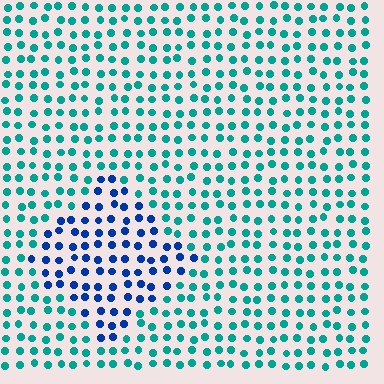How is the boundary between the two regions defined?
The boundary is defined purely by a slight shift in hue (about 46 degrees). Spacing, size, and orientation are identical on both sides.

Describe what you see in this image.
The image is filled with small teal elements in a uniform arrangement. A diamond-shaped region is visible where the elements are tinted to a slightly different hue, forming a subtle color boundary.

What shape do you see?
I see a diamond.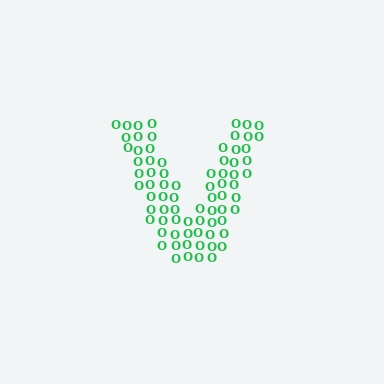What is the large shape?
The large shape is the letter V.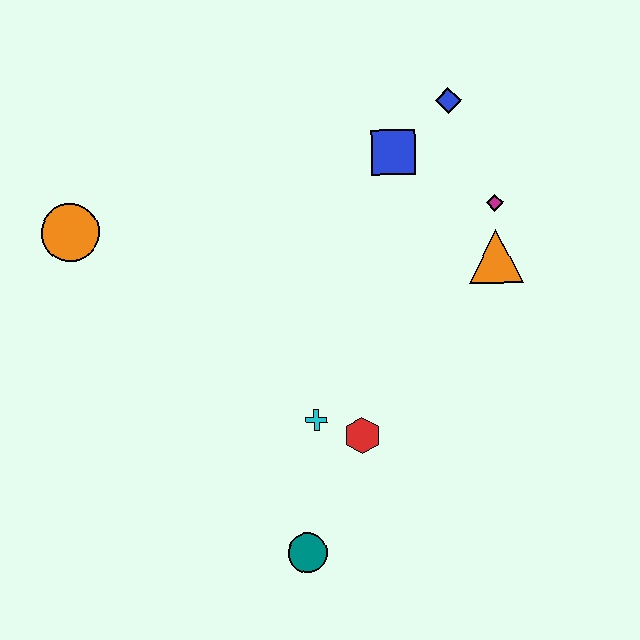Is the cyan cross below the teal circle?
No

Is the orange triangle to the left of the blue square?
No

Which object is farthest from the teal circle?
The blue diamond is farthest from the teal circle.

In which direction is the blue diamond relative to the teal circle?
The blue diamond is above the teal circle.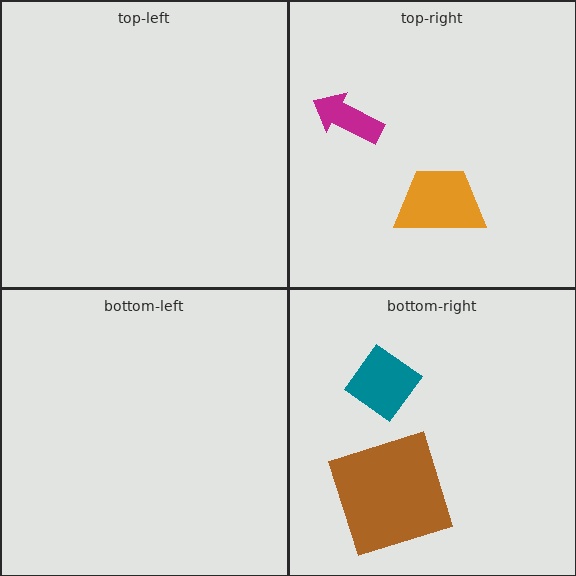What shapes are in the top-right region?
The magenta arrow, the orange trapezoid.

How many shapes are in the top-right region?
2.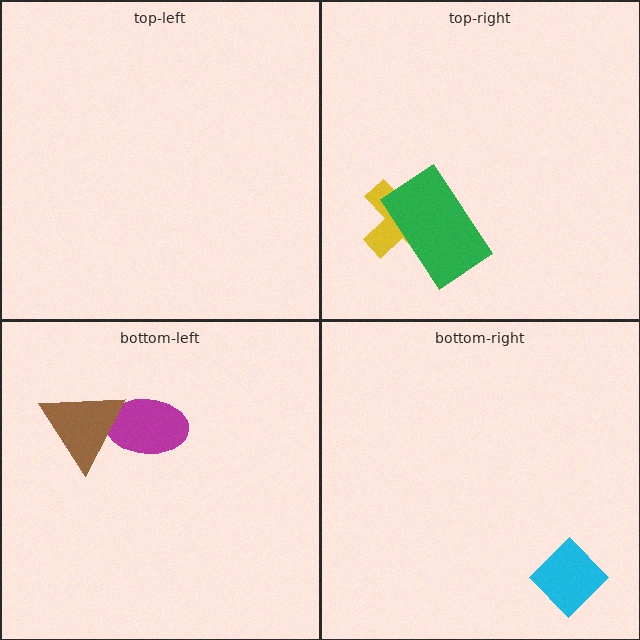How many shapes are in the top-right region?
2.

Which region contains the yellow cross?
The top-right region.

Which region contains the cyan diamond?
The bottom-right region.